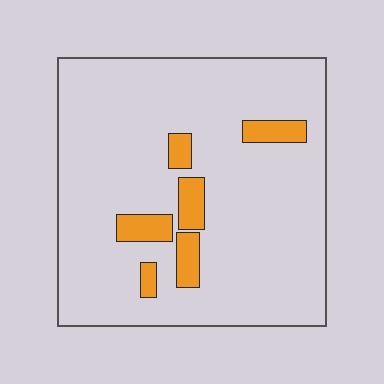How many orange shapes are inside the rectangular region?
6.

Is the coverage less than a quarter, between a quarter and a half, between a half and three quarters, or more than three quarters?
Less than a quarter.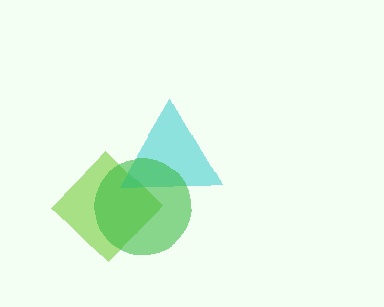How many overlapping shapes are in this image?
There are 3 overlapping shapes in the image.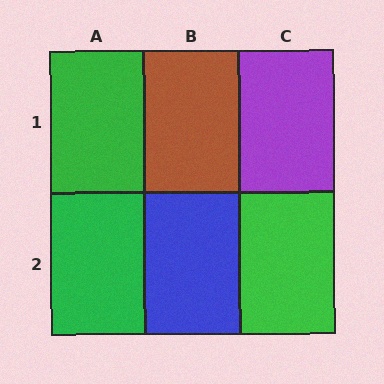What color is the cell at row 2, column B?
Blue.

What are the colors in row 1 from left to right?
Green, brown, purple.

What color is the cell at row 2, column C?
Green.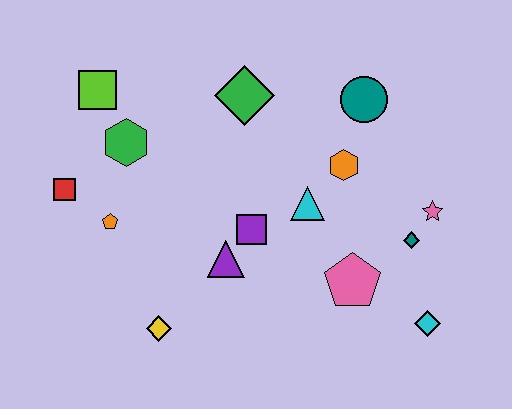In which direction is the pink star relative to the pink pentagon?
The pink star is to the right of the pink pentagon.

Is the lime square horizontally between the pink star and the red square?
Yes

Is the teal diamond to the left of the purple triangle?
No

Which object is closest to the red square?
The orange pentagon is closest to the red square.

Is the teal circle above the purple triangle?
Yes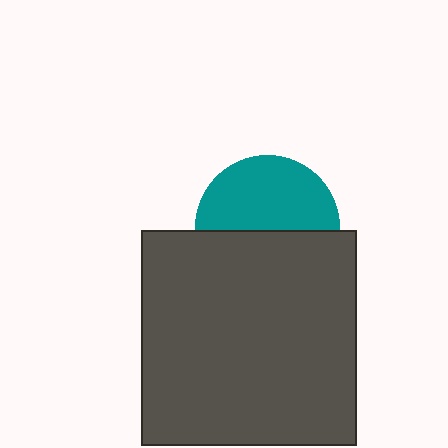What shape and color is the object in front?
The object in front is a dark gray square.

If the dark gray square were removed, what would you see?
You would see the complete teal circle.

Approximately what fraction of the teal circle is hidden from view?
Roughly 49% of the teal circle is hidden behind the dark gray square.